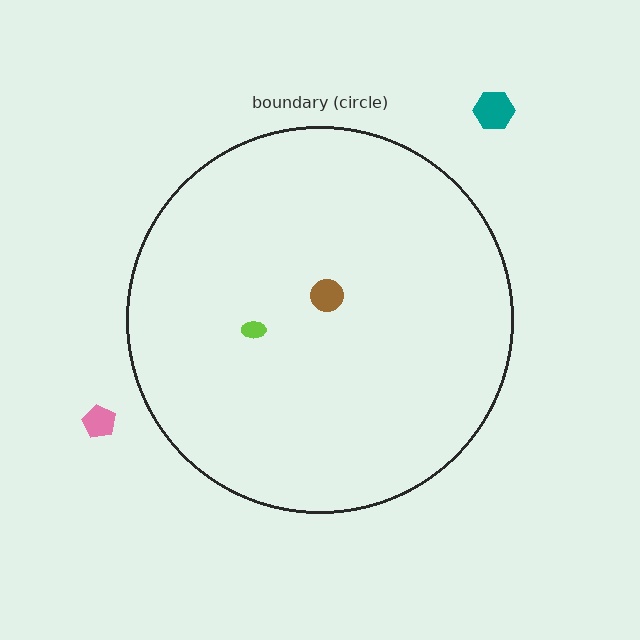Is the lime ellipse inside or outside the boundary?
Inside.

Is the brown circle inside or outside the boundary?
Inside.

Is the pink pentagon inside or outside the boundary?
Outside.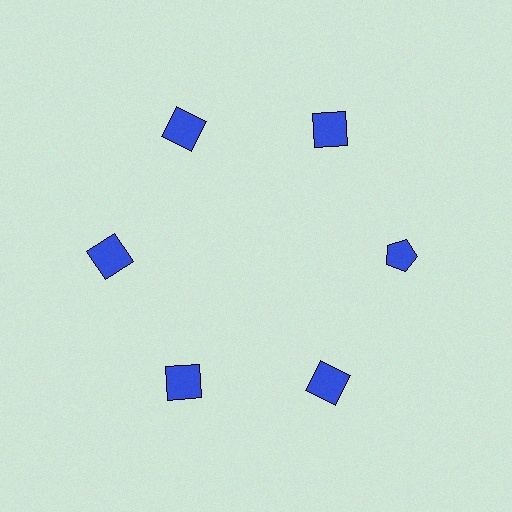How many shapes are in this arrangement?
There are 6 shapes arranged in a ring pattern.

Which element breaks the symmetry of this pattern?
The blue pentagon at roughly the 3 o'clock position breaks the symmetry. All other shapes are blue squares.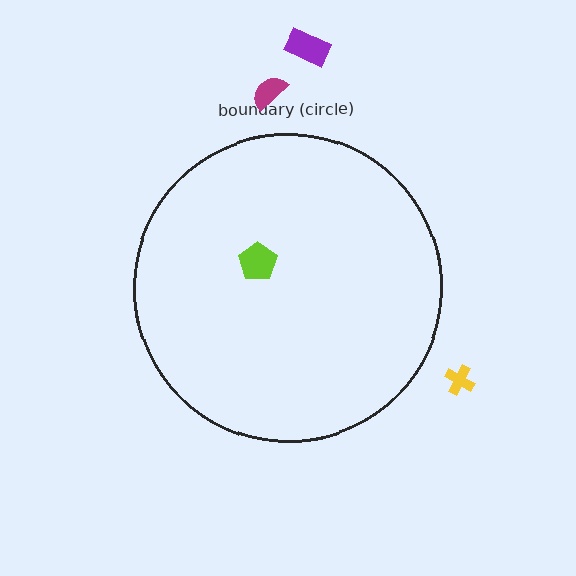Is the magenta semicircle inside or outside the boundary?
Outside.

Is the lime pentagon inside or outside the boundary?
Inside.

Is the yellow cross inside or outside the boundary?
Outside.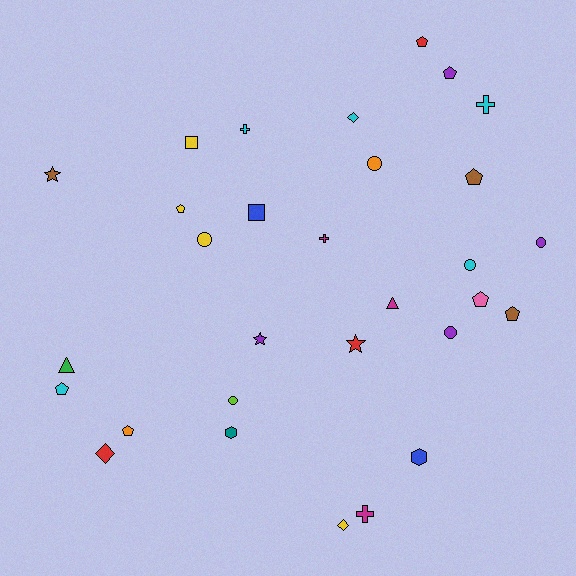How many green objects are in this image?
There is 1 green object.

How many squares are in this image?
There are 2 squares.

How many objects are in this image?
There are 30 objects.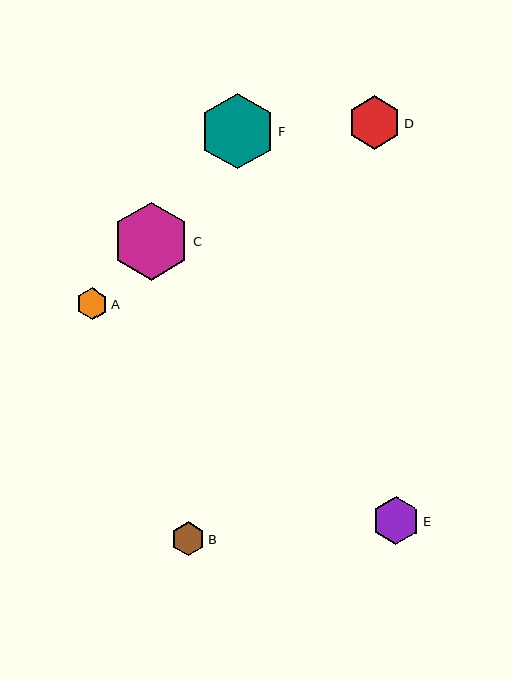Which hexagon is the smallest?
Hexagon A is the smallest with a size of approximately 31 pixels.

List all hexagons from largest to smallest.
From largest to smallest: C, F, D, E, B, A.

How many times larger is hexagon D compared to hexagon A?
Hexagon D is approximately 1.7 times the size of hexagon A.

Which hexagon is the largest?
Hexagon C is the largest with a size of approximately 78 pixels.